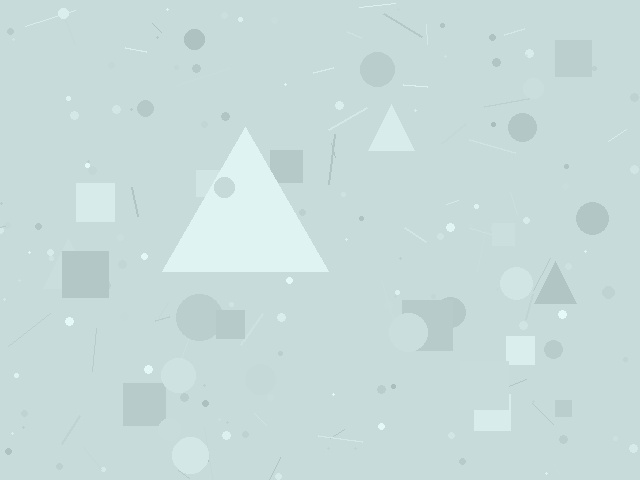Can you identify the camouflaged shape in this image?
The camouflaged shape is a triangle.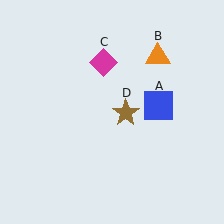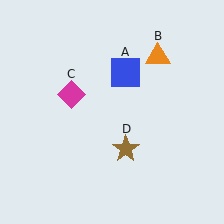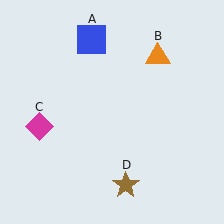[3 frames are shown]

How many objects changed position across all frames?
3 objects changed position: blue square (object A), magenta diamond (object C), brown star (object D).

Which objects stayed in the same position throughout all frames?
Orange triangle (object B) remained stationary.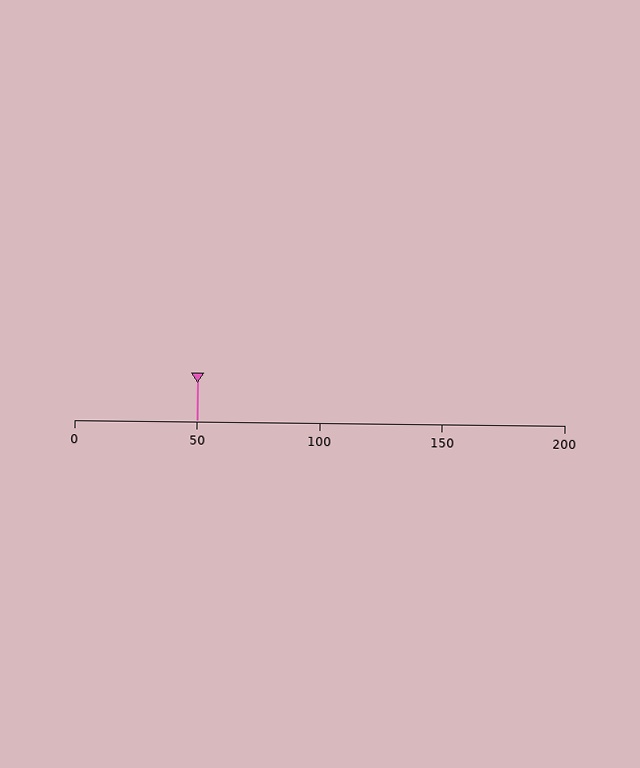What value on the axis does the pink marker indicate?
The marker indicates approximately 50.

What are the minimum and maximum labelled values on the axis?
The axis runs from 0 to 200.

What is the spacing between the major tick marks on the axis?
The major ticks are spaced 50 apart.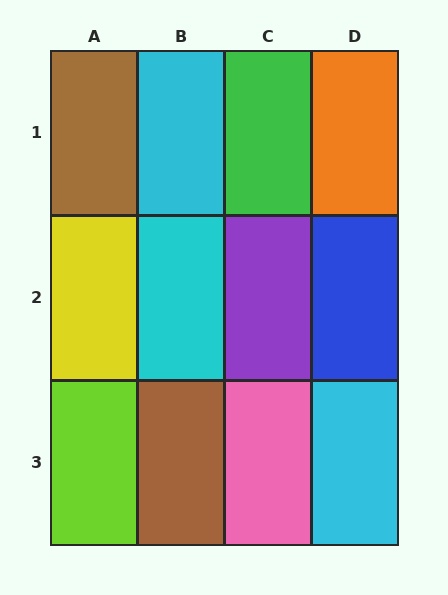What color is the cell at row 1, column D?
Orange.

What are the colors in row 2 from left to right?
Yellow, cyan, purple, blue.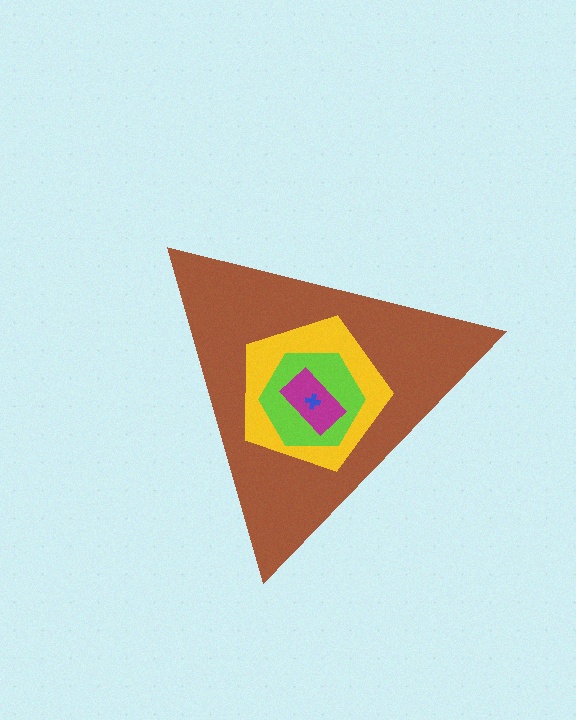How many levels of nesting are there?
5.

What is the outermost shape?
The brown triangle.